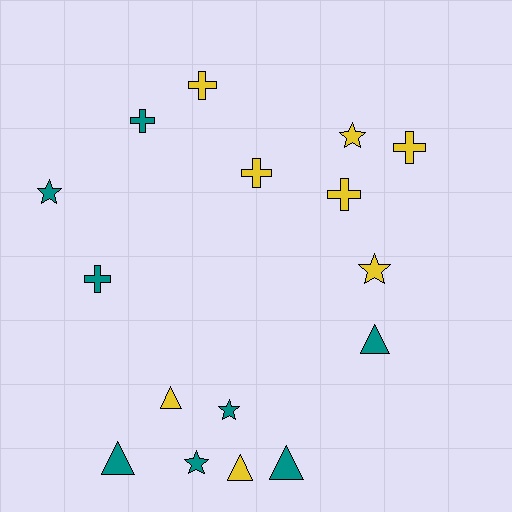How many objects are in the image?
There are 16 objects.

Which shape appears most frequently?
Cross, with 6 objects.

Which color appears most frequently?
Teal, with 8 objects.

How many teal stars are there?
There are 3 teal stars.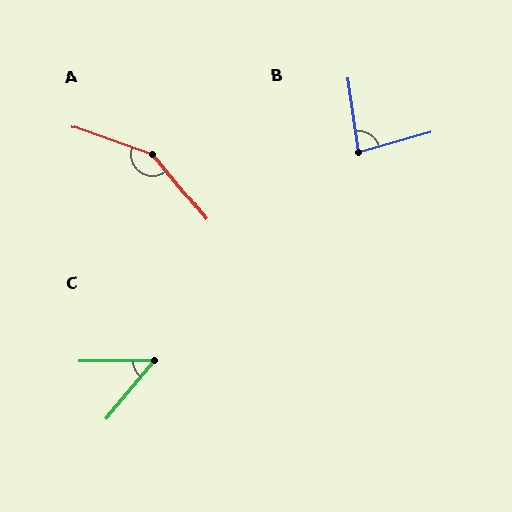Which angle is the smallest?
C, at approximately 50 degrees.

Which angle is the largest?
A, at approximately 149 degrees.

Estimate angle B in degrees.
Approximately 82 degrees.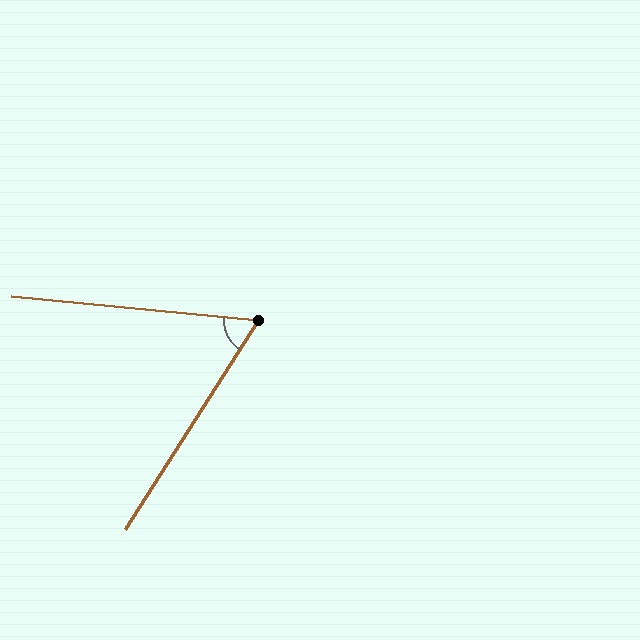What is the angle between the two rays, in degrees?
Approximately 63 degrees.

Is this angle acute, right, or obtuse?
It is acute.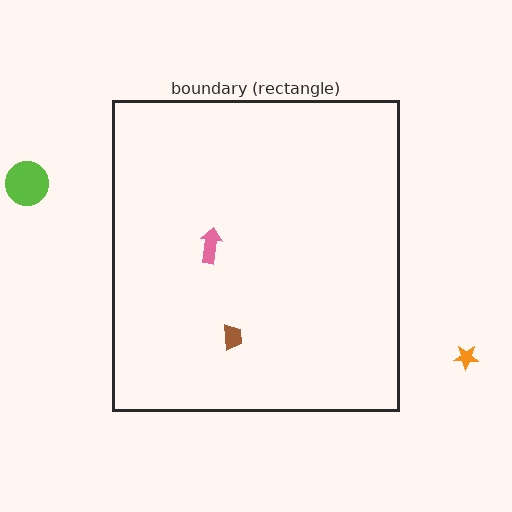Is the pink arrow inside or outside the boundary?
Inside.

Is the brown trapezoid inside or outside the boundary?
Inside.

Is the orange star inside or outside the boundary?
Outside.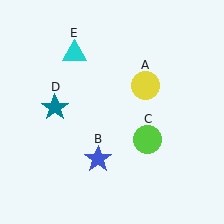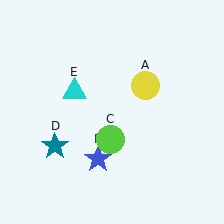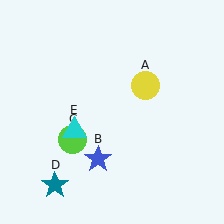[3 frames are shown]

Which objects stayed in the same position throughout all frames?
Yellow circle (object A) and blue star (object B) remained stationary.